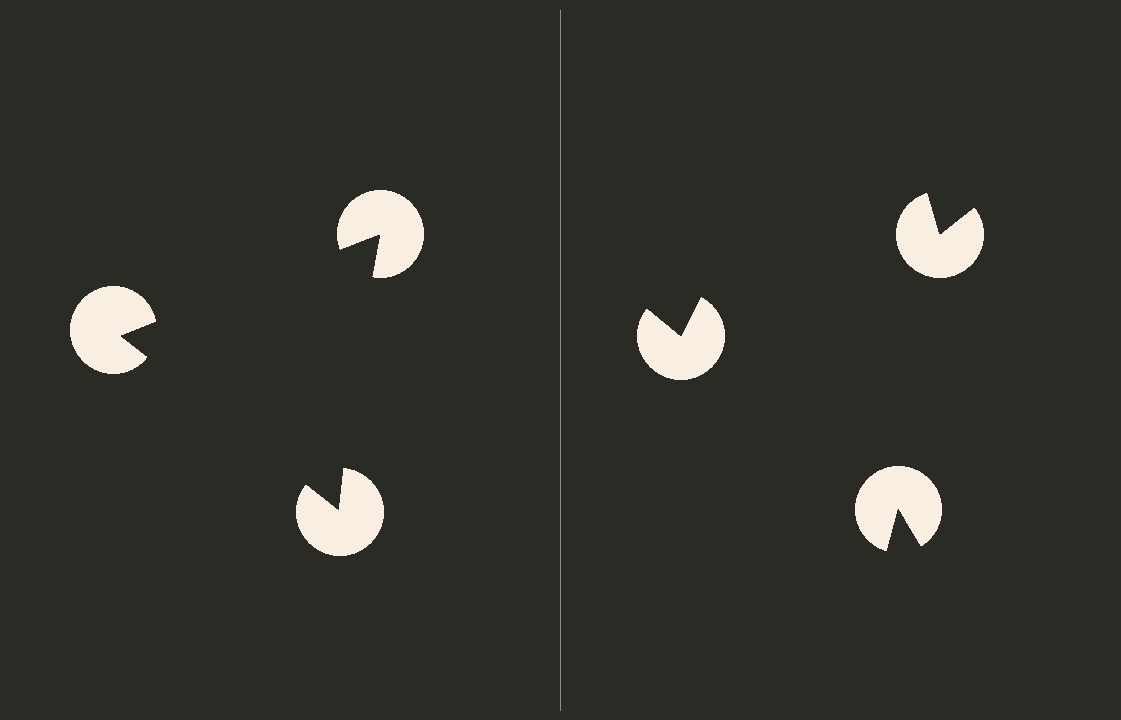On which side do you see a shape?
An illusory triangle appears on the left side. On the right side the wedge cuts are rotated, so no coherent shape forms.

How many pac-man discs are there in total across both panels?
6 — 3 on each side.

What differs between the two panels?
The pac-man discs are positioned identically on both sides; only the wedge orientations differ. On the left they align to a triangle; on the right they are misaligned.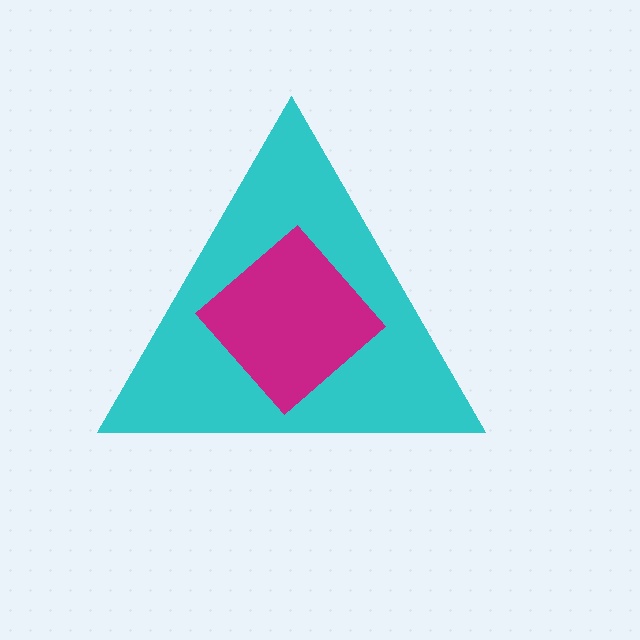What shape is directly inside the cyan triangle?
The magenta diamond.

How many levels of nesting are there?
2.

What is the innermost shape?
The magenta diamond.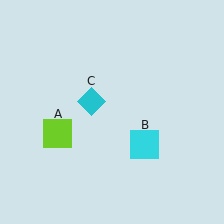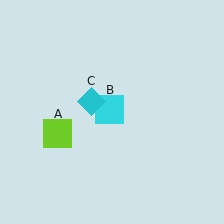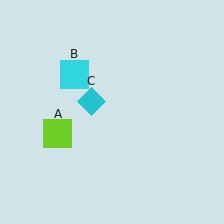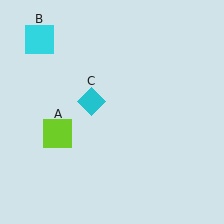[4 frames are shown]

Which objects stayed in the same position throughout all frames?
Lime square (object A) and cyan diamond (object C) remained stationary.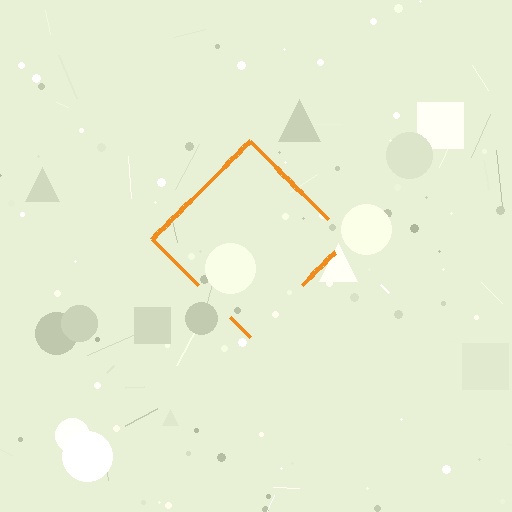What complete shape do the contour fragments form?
The contour fragments form a diamond.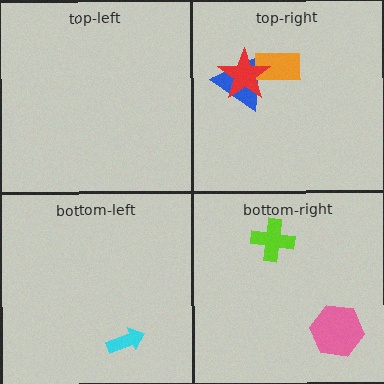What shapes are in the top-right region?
The blue triangle, the orange rectangle, the red star.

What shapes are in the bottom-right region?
The pink hexagon, the lime cross.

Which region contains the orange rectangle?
The top-right region.